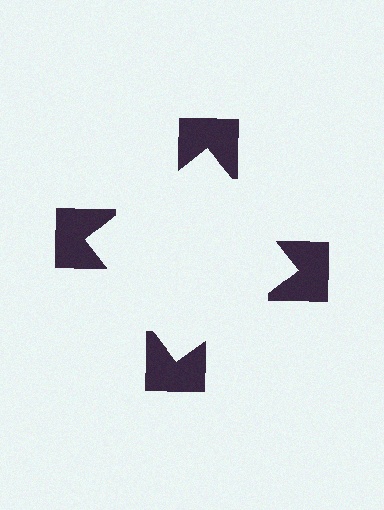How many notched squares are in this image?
There are 4 — one at each vertex of the illusory square.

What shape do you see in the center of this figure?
An illusory square — its edges are inferred from the aligned wedge cuts in the notched squares, not physically drawn.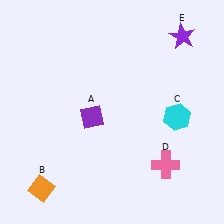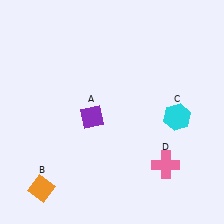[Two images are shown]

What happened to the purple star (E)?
The purple star (E) was removed in Image 2. It was in the top-right area of Image 1.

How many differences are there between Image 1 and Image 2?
There is 1 difference between the two images.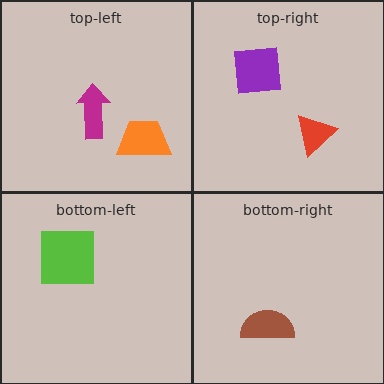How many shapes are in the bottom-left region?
1.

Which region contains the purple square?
The top-right region.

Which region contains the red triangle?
The top-right region.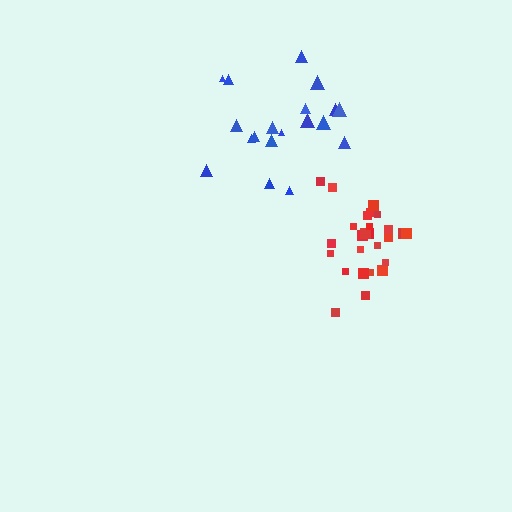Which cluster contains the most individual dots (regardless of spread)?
Red (27).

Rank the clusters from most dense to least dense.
red, blue.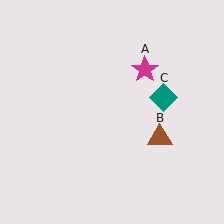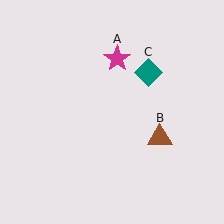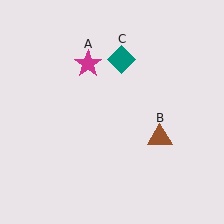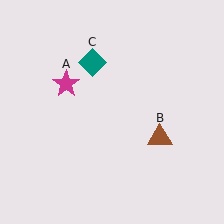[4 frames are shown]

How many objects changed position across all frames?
2 objects changed position: magenta star (object A), teal diamond (object C).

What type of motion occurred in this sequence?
The magenta star (object A), teal diamond (object C) rotated counterclockwise around the center of the scene.